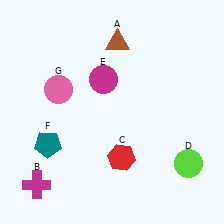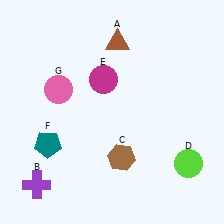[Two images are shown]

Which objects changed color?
B changed from magenta to purple. C changed from red to brown.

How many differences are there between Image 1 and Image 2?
There are 2 differences between the two images.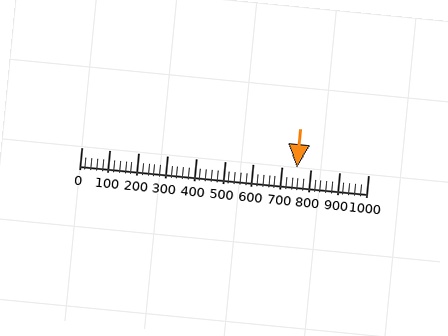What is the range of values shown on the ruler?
The ruler shows values from 0 to 1000.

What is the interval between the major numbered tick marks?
The major tick marks are spaced 100 units apart.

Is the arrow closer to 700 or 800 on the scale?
The arrow is closer to 800.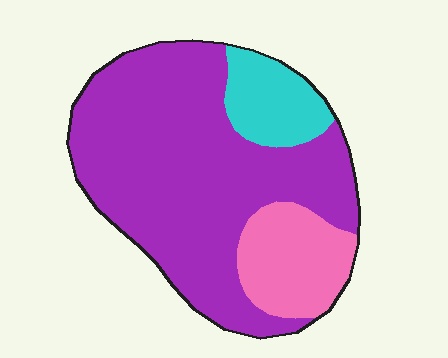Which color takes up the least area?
Cyan, at roughly 10%.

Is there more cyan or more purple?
Purple.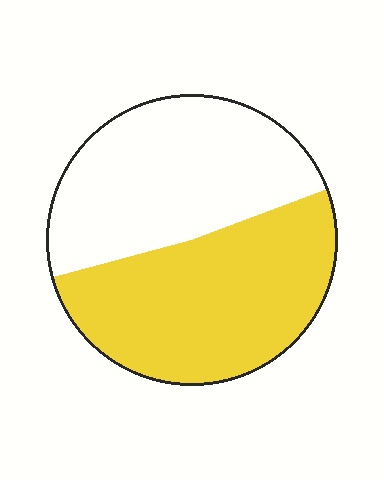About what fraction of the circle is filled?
About one half (1/2).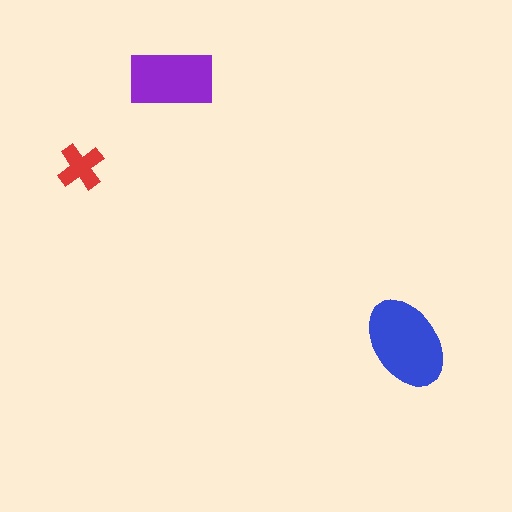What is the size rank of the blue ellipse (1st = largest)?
1st.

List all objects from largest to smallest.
The blue ellipse, the purple rectangle, the red cross.